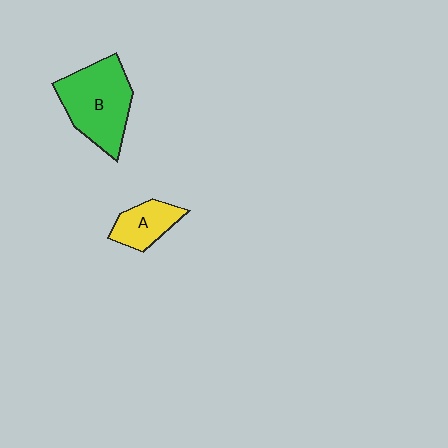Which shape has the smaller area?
Shape A (yellow).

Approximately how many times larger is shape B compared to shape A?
Approximately 2.1 times.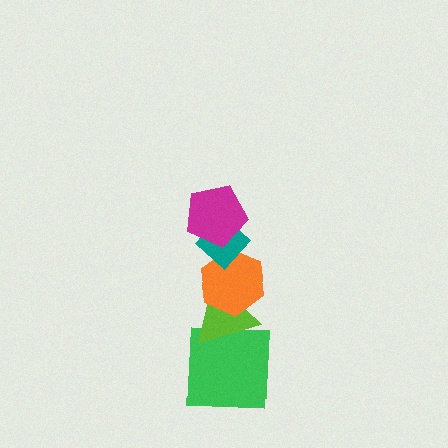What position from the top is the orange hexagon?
The orange hexagon is 3rd from the top.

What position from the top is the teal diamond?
The teal diamond is 2nd from the top.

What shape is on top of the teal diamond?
The magenta pentagon is on top of the teal diamond.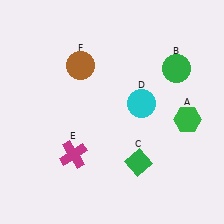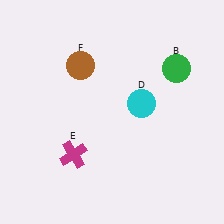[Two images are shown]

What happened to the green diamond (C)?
The green diamond (C) was removed in Image 2. It was in the bottom-right area of Image 1.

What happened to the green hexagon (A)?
The green hexagon (A) was removed in Image 2. It was in the bottom-right area of Image 1.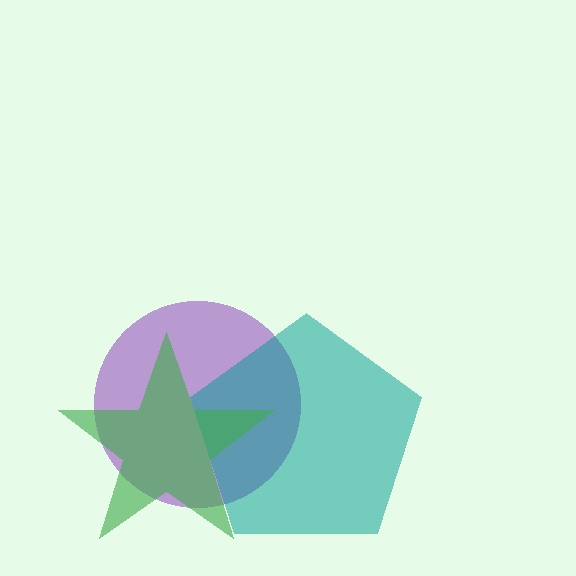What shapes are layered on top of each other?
The layered shapes are: a purple circle, a teal pentagon, a green star.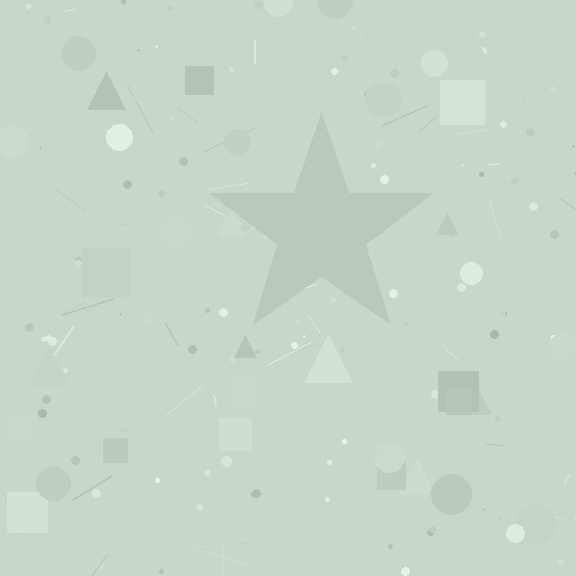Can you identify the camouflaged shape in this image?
The camouflaged shape is a star.